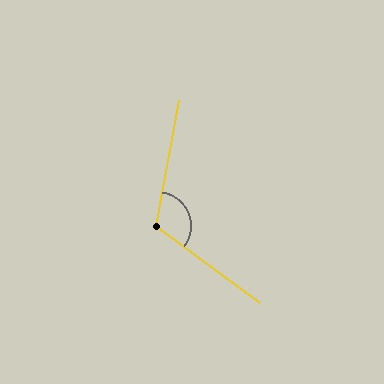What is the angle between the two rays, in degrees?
Approximately 116 degrees.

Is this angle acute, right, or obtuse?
It is obtuse.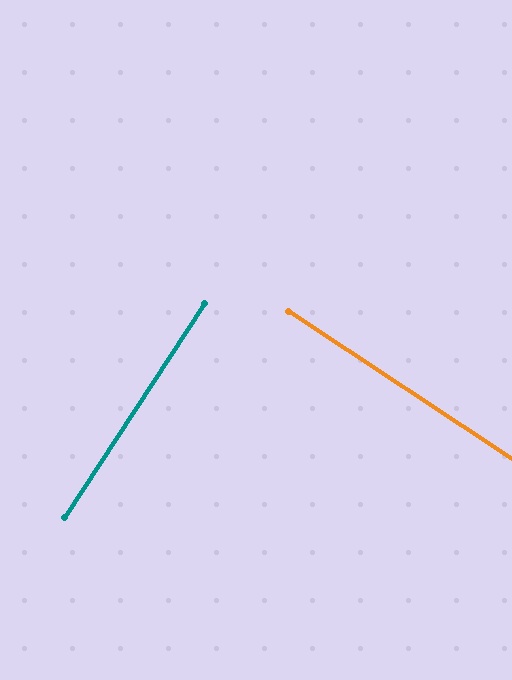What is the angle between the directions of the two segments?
Approximately 90 degrees.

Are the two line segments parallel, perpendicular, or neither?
Perpendicular — they meet at approximately 90°.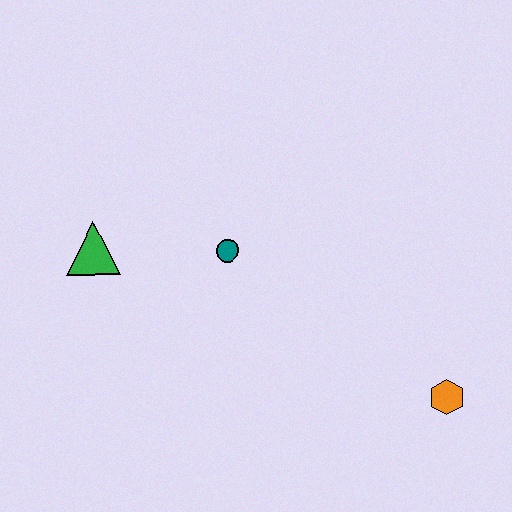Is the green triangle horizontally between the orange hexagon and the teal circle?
No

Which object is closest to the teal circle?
The green triangle is closest to the teal circle.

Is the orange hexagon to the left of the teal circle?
No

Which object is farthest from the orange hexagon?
The green triangle is farthest from the orange hexagon.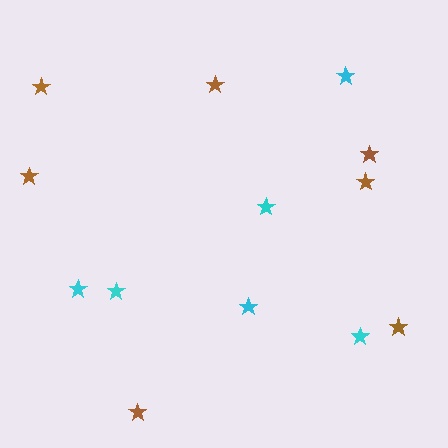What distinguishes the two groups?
There are 2 groups: one group of brown stars (7) and one group of cyan stars (6).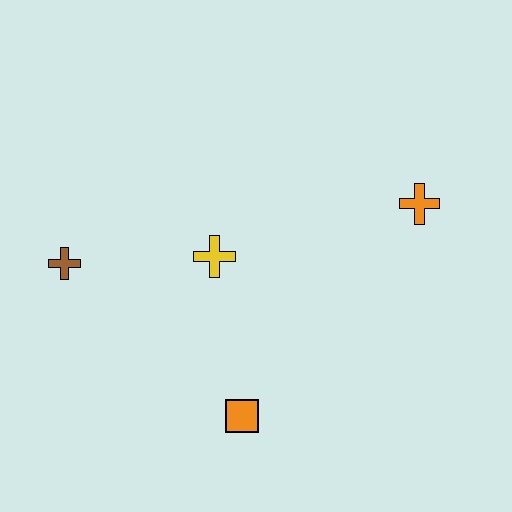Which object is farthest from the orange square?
The orange cross is farthest from the orange square.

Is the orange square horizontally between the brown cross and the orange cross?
Yes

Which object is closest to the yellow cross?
The brown cross is closest to the yellow cross.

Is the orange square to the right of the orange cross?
No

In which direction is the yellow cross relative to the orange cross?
The yellow cross is to the left of the orange cross.